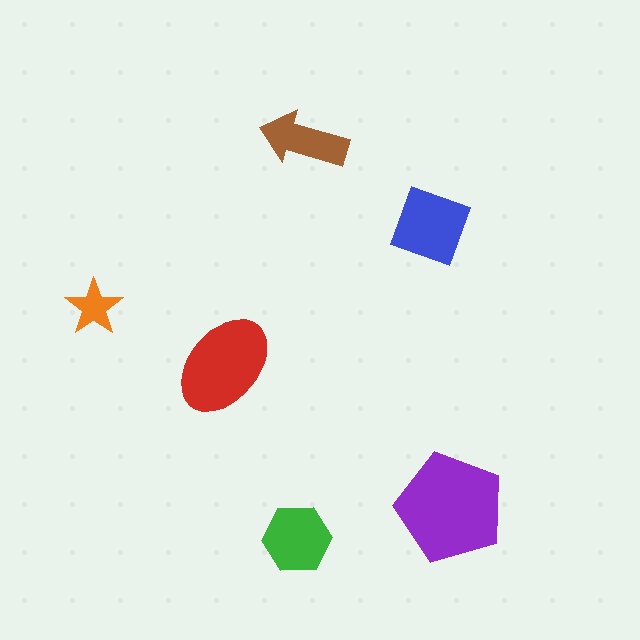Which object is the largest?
The purple pentagon.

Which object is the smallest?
The orange star.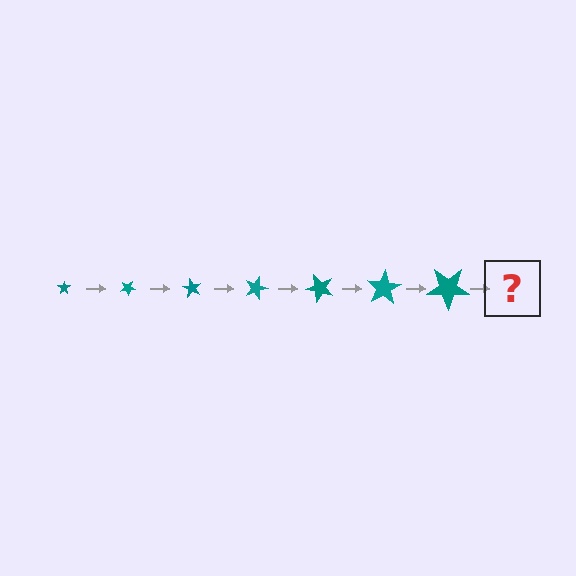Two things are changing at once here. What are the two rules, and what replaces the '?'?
The two rules are that the star grows larger each step and it rotates 30 degrees each step. The '?' should be a star, larger than the previous one and rotated 210 degrees from the start.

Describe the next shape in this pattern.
It should be a star, larger than the previous one and rotated 210 degrees from the start.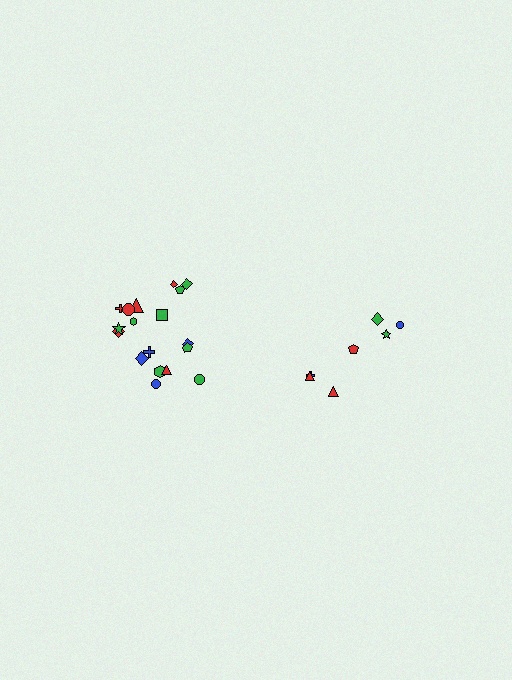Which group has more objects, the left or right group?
The left group.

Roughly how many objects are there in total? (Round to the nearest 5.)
Roughly 25 objects in total.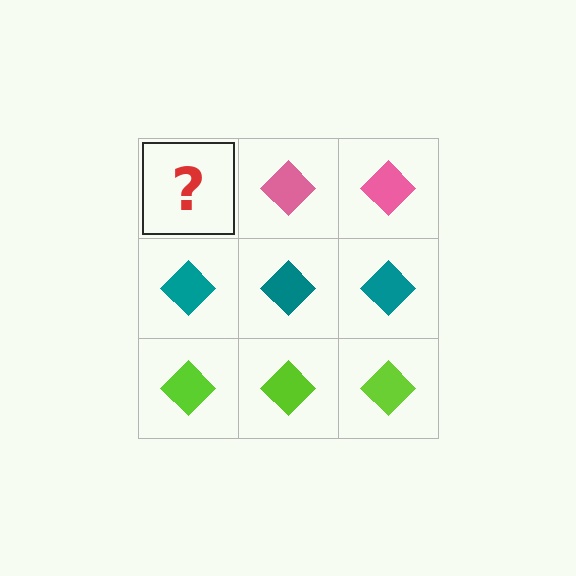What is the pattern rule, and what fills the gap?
The rule is that each row has a consistent color. The gap should be filled with a pink diamond.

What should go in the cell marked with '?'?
The missing cell should contain a pink diamond.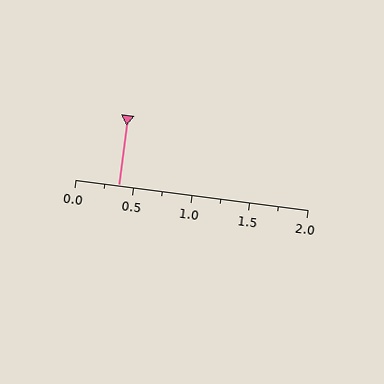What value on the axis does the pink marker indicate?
The marker indicates approximately 0.38.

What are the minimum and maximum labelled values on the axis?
The axis runs from 0.0 to 2.0.